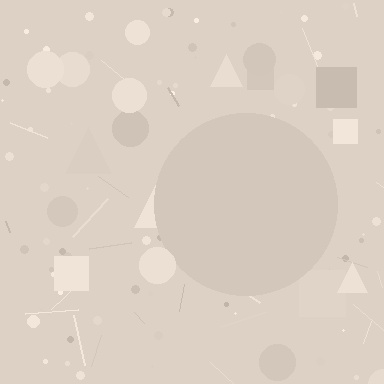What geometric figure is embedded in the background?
A circle is embedded in the background.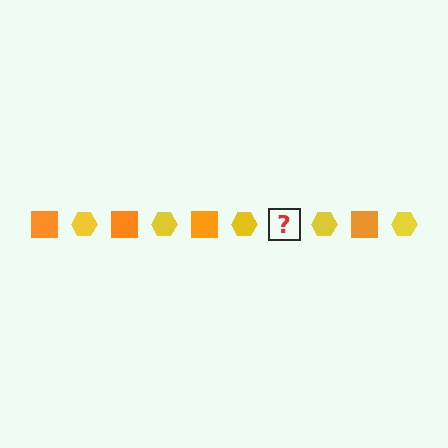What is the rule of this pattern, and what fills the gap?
The rule is that the pattern alternates between orange square and yellow hexagon. The gap should be filled with an orange square.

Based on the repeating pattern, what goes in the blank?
The blank should be an orange square.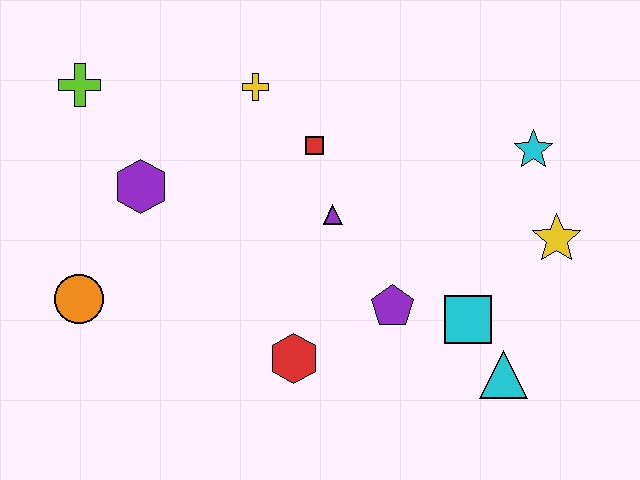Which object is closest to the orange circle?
The purple hexagon is closest to the orange circle.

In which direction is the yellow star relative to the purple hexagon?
The yellow star is to the right of the purple hexagon.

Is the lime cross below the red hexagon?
No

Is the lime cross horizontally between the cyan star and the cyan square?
No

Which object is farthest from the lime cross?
The cyan triangle is farthest from the lime cross.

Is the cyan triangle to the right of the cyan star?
No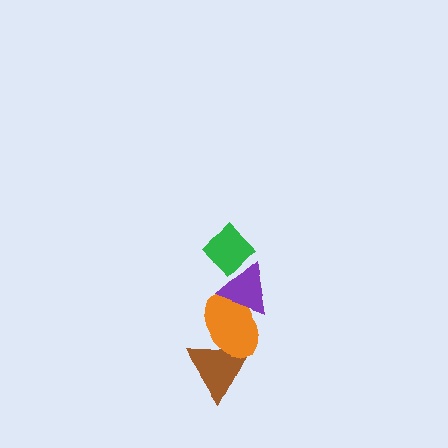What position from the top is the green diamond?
The green diamond is 1st from the top.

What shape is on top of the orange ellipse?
The purple triangle is on top of the orange ellipse.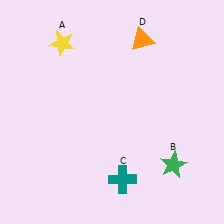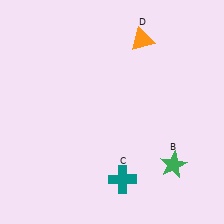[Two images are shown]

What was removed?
The yellow star (A) was removed in Image 2.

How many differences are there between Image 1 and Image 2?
There is 1 difference between the two images.